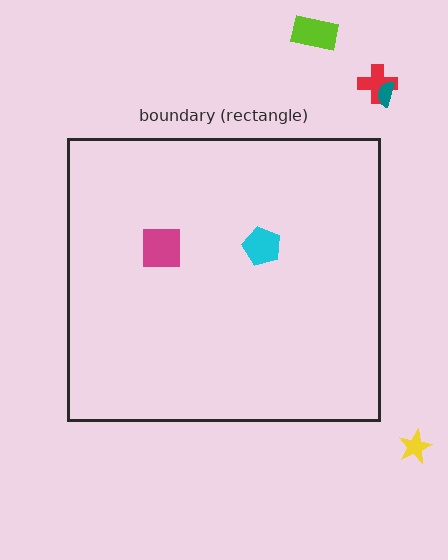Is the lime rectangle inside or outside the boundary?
Outside.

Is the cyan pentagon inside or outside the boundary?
Inside.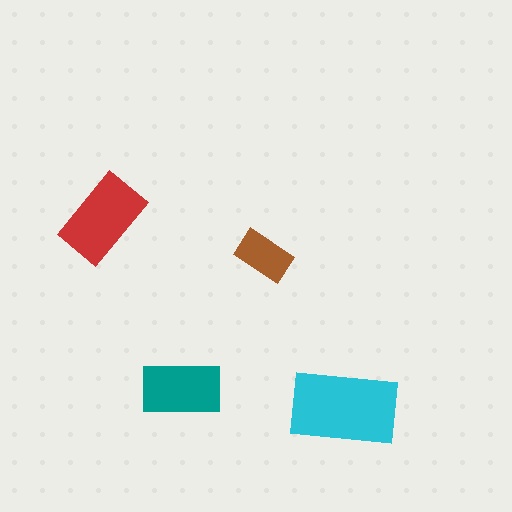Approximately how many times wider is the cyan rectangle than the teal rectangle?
About 1.5 times wider.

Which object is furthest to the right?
The cyan rectangle is rightmost.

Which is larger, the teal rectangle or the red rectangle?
The red one.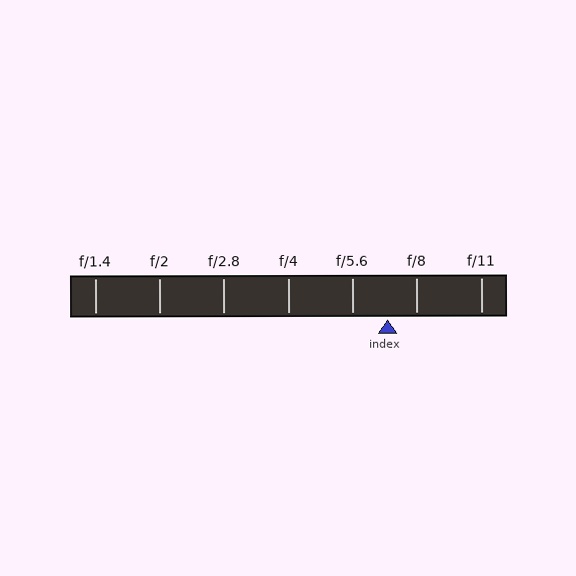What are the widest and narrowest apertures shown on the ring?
The widest aperture shown is f/1.4 and the narrowest is f/11.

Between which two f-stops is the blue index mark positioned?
The index mark is between f/5.6 and f/8.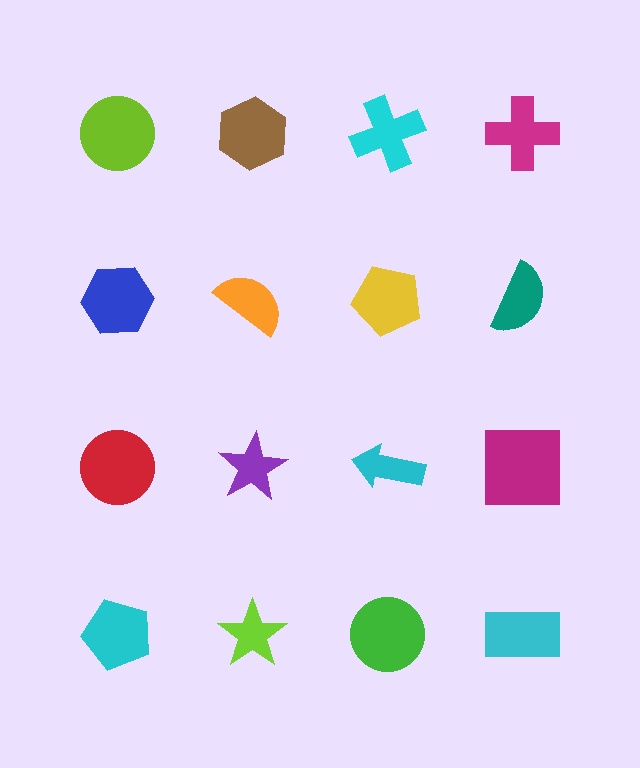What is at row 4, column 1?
A cyan pentagon.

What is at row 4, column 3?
A green circle.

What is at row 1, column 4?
A magenta cross.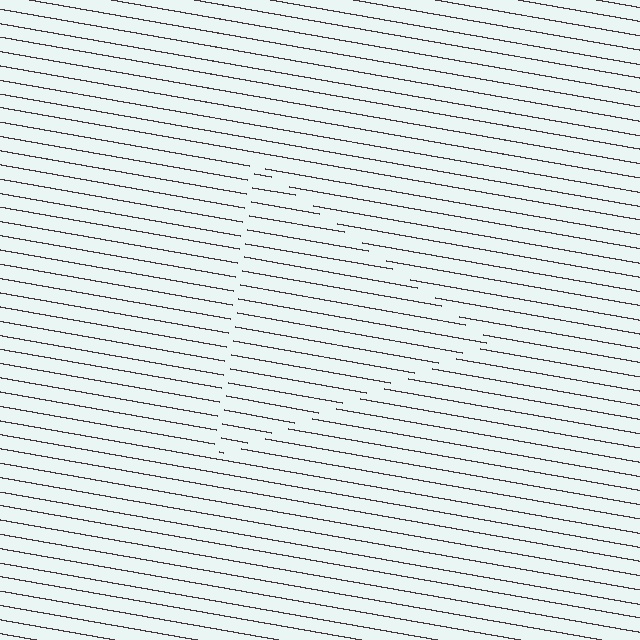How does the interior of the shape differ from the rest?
The interior of the shape contains the same grating, shifted by half a period — the contour is defined by the phase discontinuity where line-ends from the inner and outer gratings abut.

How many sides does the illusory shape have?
3 sides — the line-ends trace a triangle.